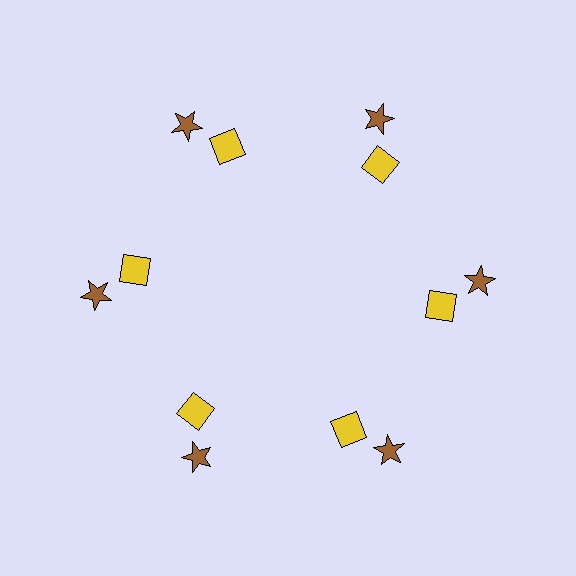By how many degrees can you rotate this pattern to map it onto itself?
The pattern maps onto itself every 60 degrees of rotation.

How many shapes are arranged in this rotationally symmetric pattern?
There are 12 shapes, arranged in 6 groups of 2.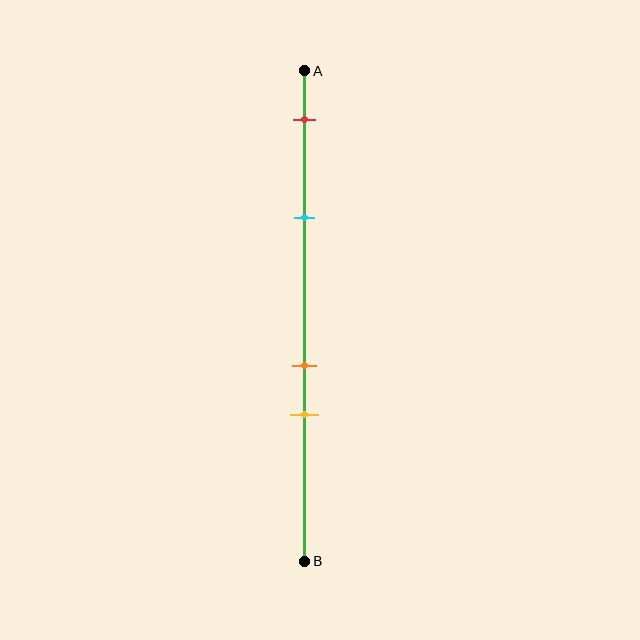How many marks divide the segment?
There are 4 marks dividing the segment.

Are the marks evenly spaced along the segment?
No, the marks are not evenly spaced.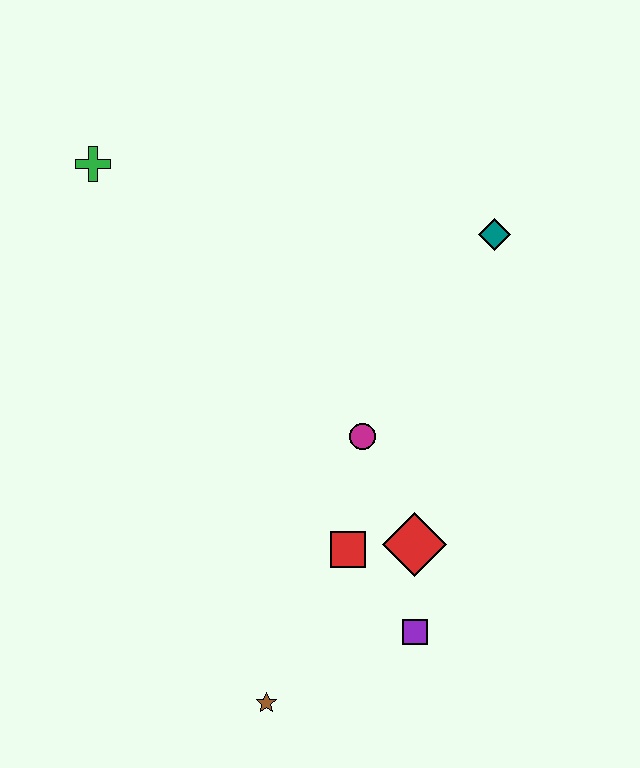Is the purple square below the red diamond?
Yes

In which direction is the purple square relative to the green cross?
The purple square is below the green cross.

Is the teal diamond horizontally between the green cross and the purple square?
No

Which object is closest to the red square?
The red diamond is closest to the red square.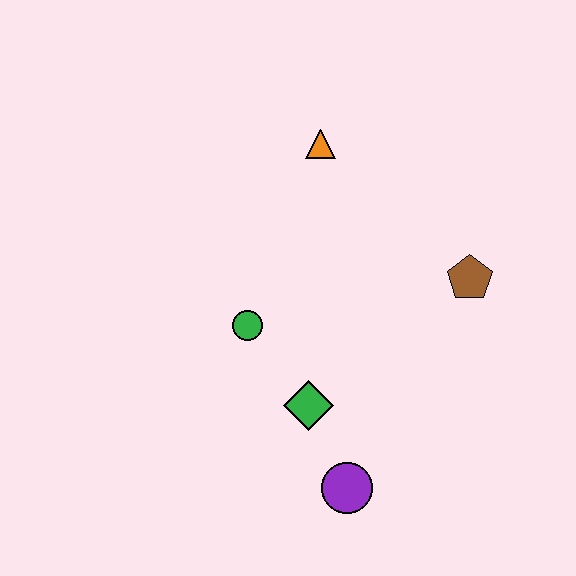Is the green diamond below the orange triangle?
Yes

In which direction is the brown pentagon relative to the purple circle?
The brown pentagon is above the purple circle.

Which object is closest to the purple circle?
The green diamond is closest to the purple circle.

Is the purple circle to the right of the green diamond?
Yes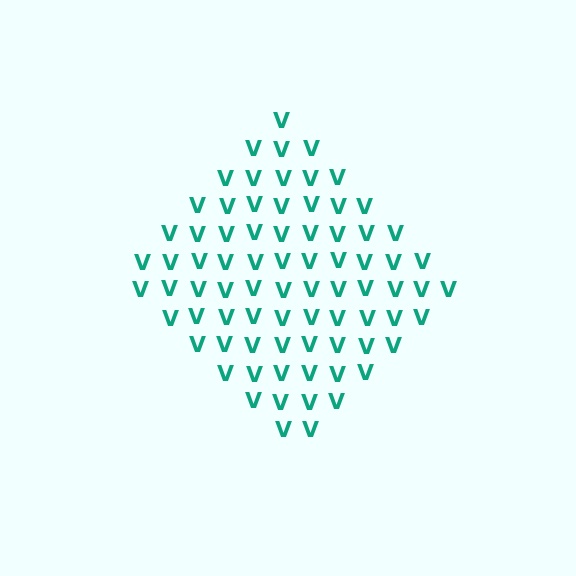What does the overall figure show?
The overall figure shows a diamond.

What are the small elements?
The small elements are letter V's.